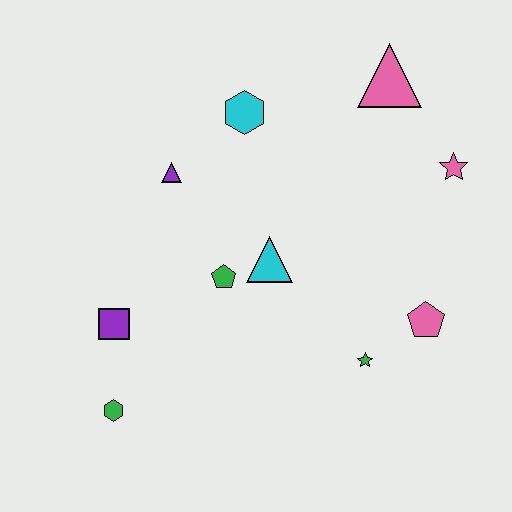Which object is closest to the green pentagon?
The cyan triangle is closest to the green pentagon.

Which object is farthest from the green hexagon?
The pink triangle is farthest from the green hexagon.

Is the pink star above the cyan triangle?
Yes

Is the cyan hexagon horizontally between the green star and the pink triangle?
No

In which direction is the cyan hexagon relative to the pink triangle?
The cyan hexagon is to the left of the pink triangle.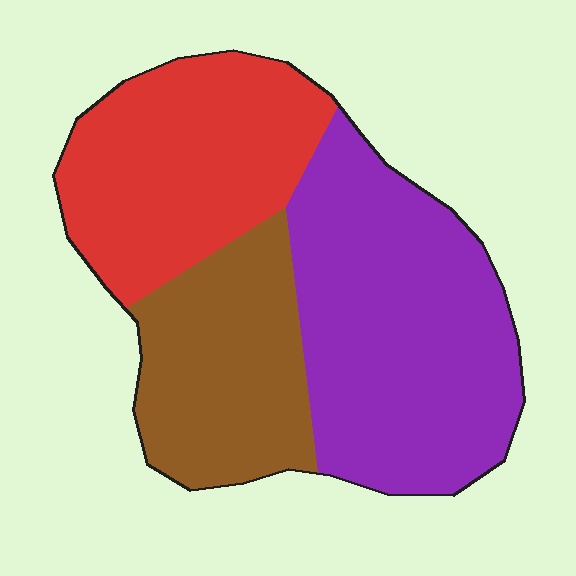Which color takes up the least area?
Brown, at roughly 25%.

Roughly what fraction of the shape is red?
Red takes up about one third (1/3) of the shape.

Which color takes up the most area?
Purple, at roughly 45%.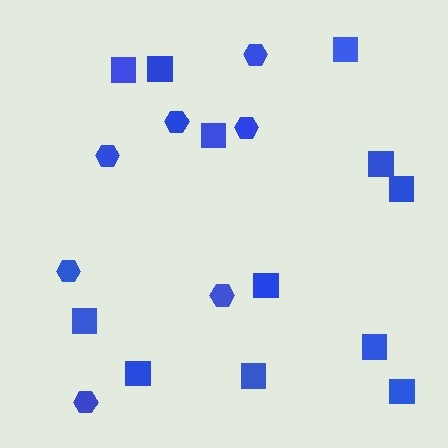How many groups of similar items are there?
There are 2 groups: one group of hexagons (7) and one group of squares (12).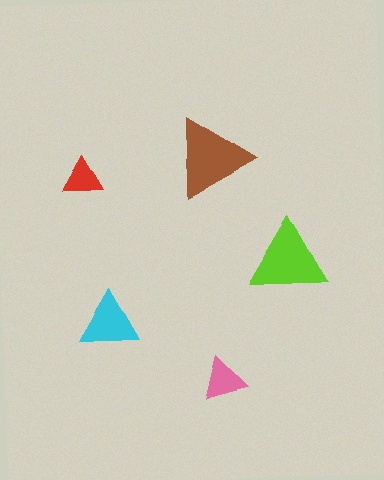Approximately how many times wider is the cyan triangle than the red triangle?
About 1.5 times wider.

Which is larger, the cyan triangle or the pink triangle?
The cyan one.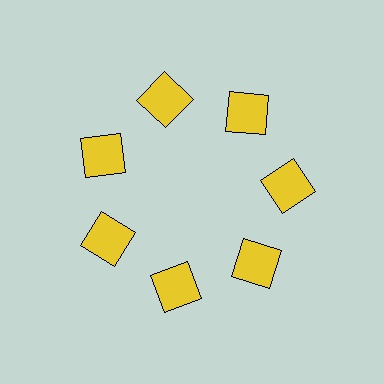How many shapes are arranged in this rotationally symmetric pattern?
There are 7 shapes, arranged in 7 groups of 1.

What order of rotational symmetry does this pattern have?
This pattern has 7-fold rotational symmetry.